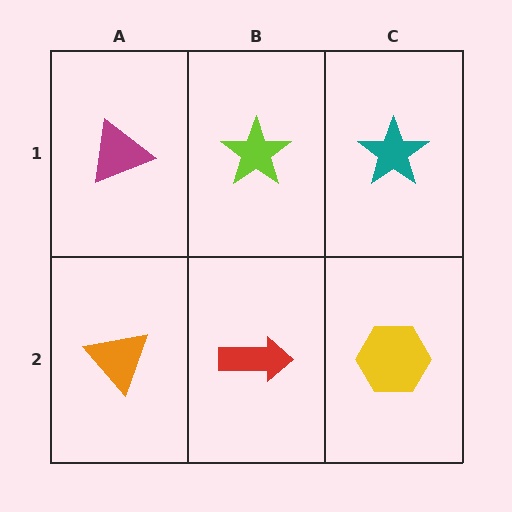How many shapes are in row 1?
3 shapes.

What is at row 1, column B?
A lime star.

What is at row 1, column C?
A teal star.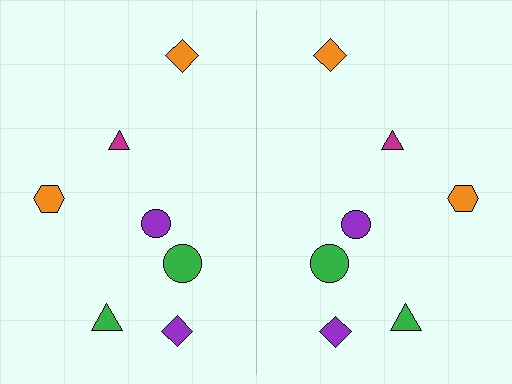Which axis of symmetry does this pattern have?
The pattern has a vertical axis of symmetry running through the center of the image.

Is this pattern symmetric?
Yes, this pattern has bilateral (reflection) symmetry.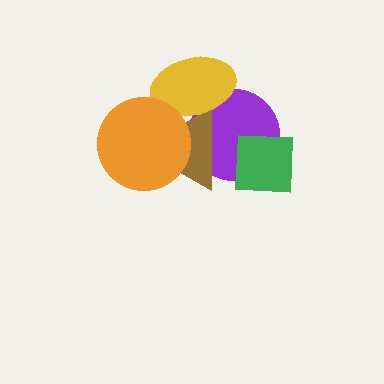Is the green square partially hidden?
No, no other shape covers it.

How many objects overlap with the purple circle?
3 objects overlap with the purple circle.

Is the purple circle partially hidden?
Yes, it is partially covered by another shape.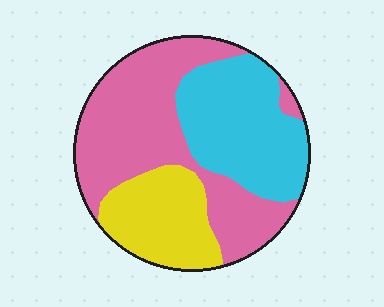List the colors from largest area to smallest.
From largest to smallest: pink, cyan, yellow.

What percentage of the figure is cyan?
Cyan takes up about one third (1/3) of the figure.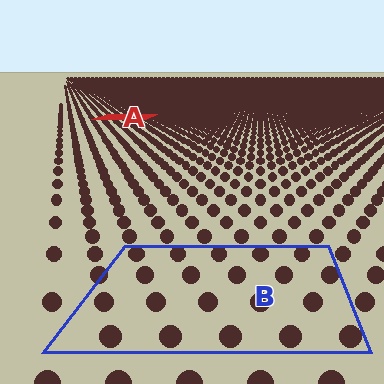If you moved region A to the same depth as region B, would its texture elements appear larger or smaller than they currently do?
They would appear larger. At a closer depth, the same texture elements are projected at a bigger on-screen size.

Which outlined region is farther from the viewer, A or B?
Region A is farther from the viewer — the texture elements inside it appear smaller and more densely packed.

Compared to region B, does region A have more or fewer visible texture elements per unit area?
Region A has more texture elements per unit area — they are packed more densely because it is farther away.